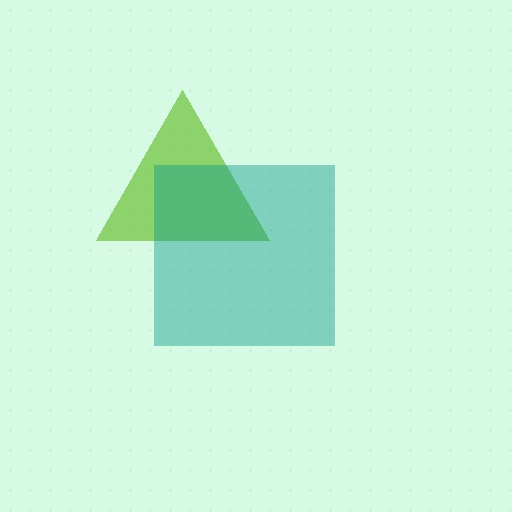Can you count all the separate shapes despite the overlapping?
Yes, there are 2 separate shapes.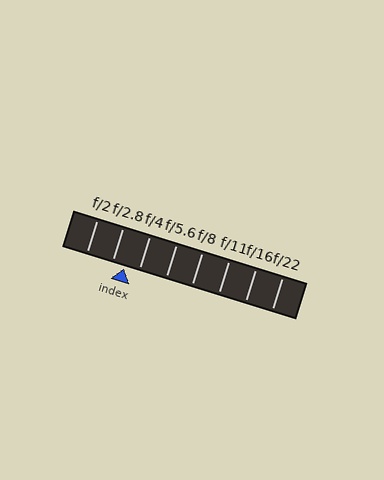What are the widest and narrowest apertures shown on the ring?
The widest aperture shown is f/2 and the narrowest is f/22.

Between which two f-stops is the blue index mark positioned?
The index mark is between f/2.8 and f/4.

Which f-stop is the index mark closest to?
The index mark is closest to f/2.8.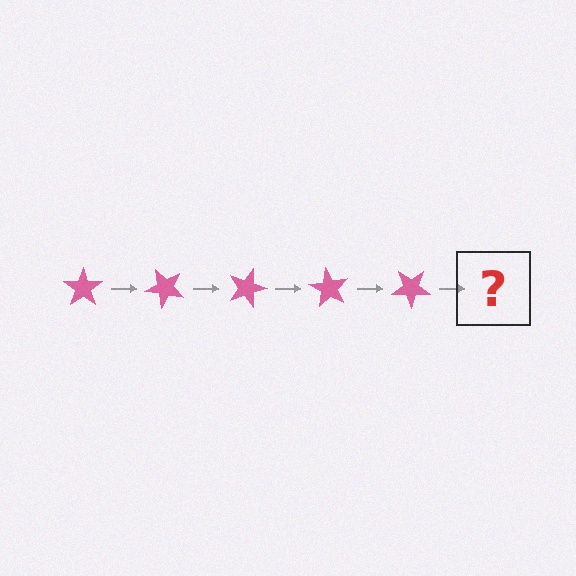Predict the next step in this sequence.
The next step is a pink star rotated 225 degrees.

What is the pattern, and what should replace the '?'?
The pattern is that the star rotates 45 degrees each step. The '?' should be a pink star rotated 225 degrees.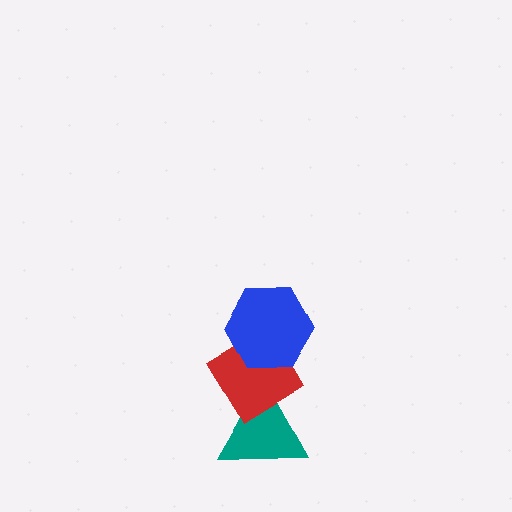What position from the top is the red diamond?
The red diamond is 2nd from the top.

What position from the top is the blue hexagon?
The blue hexagon is 1st from the top.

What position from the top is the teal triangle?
The teal triangle is 3rd from the top.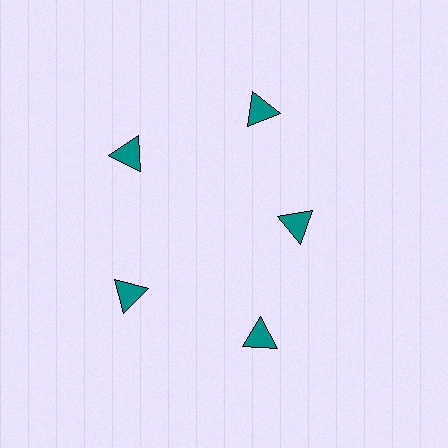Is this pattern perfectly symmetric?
No. The 5 teal triangles are arranged in a ring, but one element near the 3 o'clock position is pulled inward toward the center, breaking the 5-fold rotational symmetry.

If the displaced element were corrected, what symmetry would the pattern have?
It would have 5-fold rotational symmetry — the pattern would map onto itself every 72 degrees.